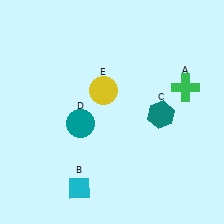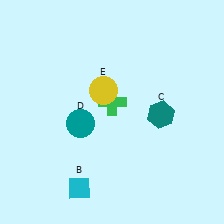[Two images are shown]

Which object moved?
The green cross (A) moved left.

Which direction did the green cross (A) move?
The green cross (A) moved left.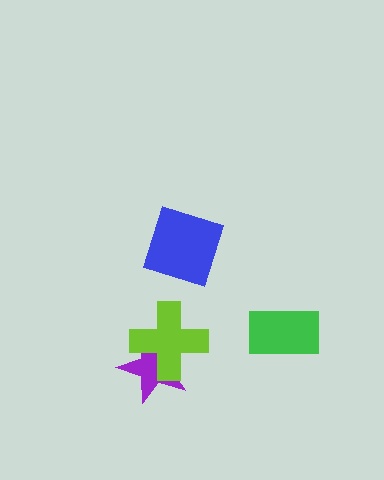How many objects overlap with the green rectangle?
0 objects overlap with the green rectangle.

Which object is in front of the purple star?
The lime cross is in front of the purple star.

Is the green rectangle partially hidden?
No, no other shape covers it.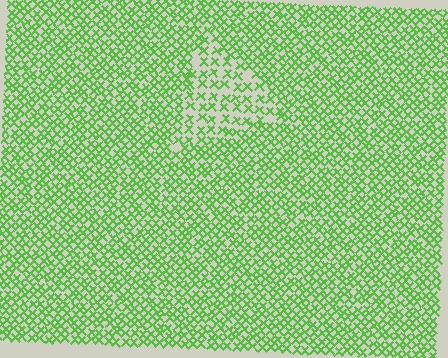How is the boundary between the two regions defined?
The boundary is defined by a change in element density (approximately 1.8x ratio). All elements are the same color, size, and shape.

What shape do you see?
I see a triangle.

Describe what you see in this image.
The image contains small lime elements arranged at two different densities. A triangle-shaped region is visible where the elements are less densely packed than the surrounding area.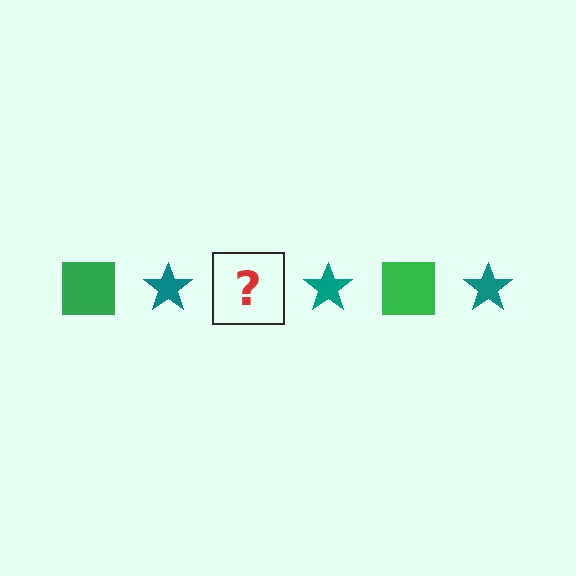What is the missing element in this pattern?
The missing element is a green square.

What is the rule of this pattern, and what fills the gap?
The rule is that the pattern alternates between green square and teal star. The gap should be filled with a green square.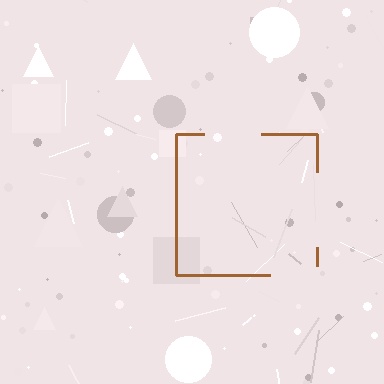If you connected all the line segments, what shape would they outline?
They would outline a square.